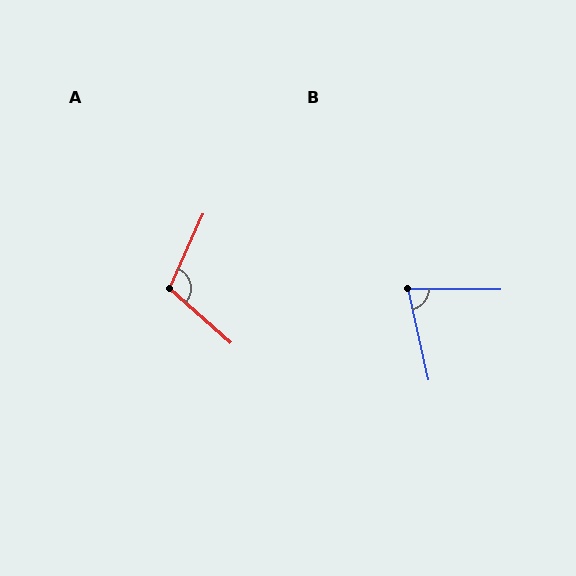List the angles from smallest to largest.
B (77°), A (107°).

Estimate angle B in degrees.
Approximately 77 degrees.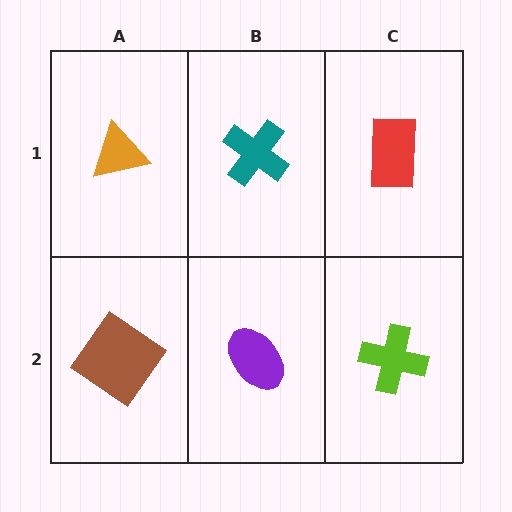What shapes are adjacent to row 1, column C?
A lime cross (row 2, column C), a teal cross (row 1, column B).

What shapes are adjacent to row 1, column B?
A purple ellipse (row 2, column B), an orange triangle (row 1, column A), a red rectangle (row 1, column C).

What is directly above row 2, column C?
A red rectangle.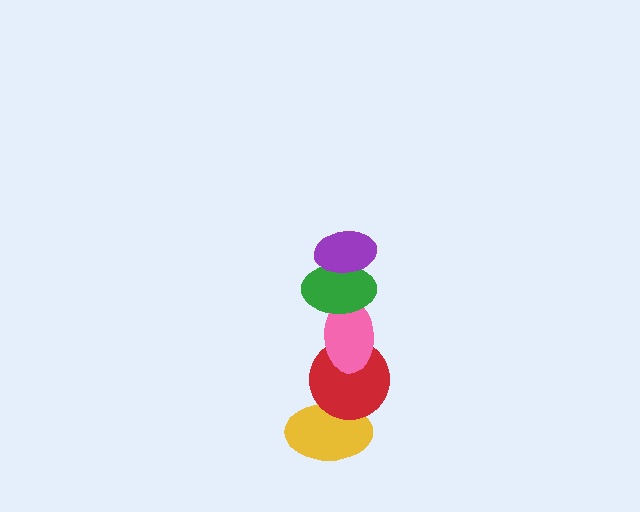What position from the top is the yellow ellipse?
The yellow ellipse is 5th from the top.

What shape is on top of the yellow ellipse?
The red circle is on top of the yellow ellipse.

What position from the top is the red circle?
The red circle is 4th from the top.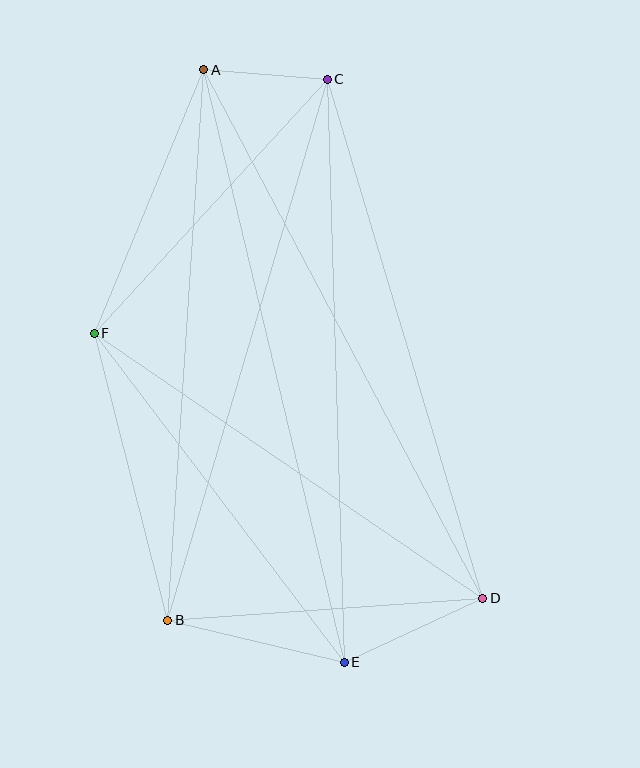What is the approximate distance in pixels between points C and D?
The distance between C and D is approximately 542 pixels.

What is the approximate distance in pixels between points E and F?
The distance between E and F is approximately 413 pixels.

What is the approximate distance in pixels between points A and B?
The distance between A and B is approximately 552 pixels.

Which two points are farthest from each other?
Points A and E are farthest from each other.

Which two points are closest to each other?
Points A and C are closest to each other.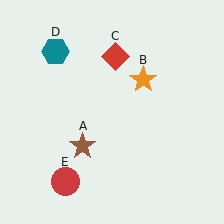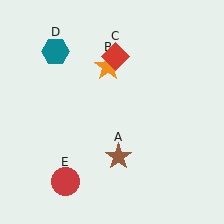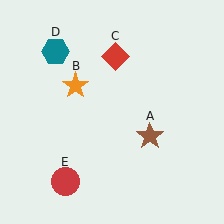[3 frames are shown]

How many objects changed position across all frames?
2 objects changed position: brown star (object A), orange star (object B).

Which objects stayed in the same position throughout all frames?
Red diamond (object C) and teal hexagon (object D) and red circle (object E) remained stationary.